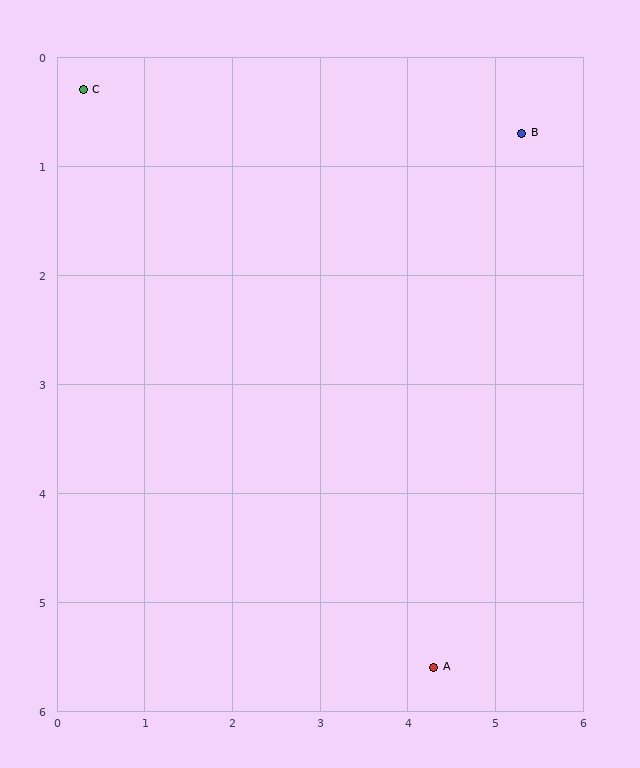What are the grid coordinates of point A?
Point A is at approximately (4.3, 5.6).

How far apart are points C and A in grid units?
Points C and A are about 6.6 grid units apart.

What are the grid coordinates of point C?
Point C is at approximately (0.3, 0.3).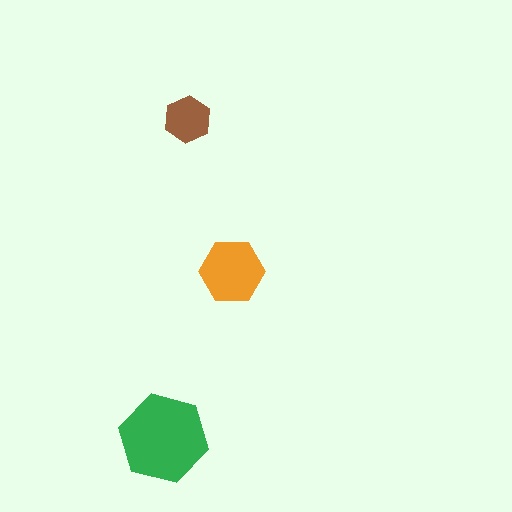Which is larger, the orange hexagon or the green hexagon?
The green one.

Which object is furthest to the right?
The orange hexagon is rightmost.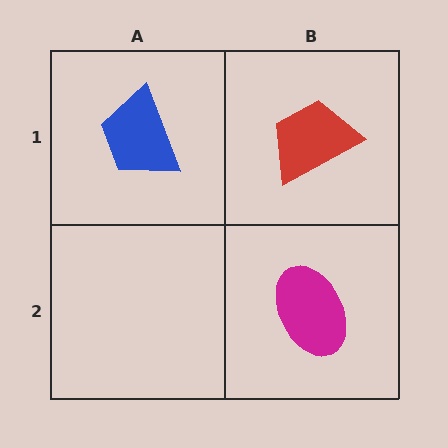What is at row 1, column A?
A blue trapezoid.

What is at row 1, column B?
A red trapezoid.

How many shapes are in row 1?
2 shapes.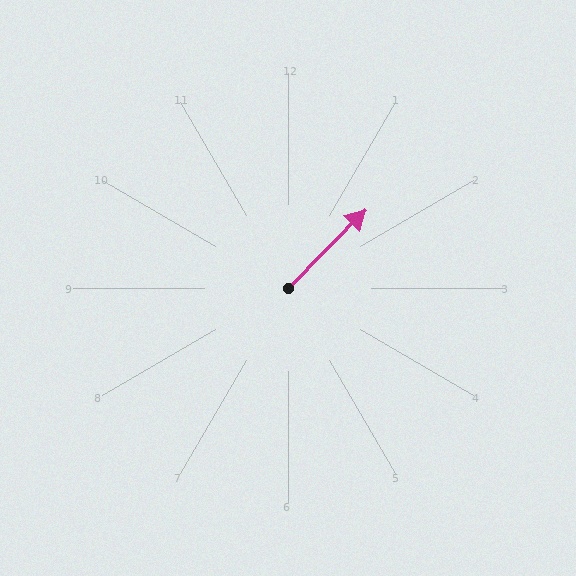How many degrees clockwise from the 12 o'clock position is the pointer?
Approximately 45 degrees.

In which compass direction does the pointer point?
Northeast.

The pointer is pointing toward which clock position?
Roughly 1 o'clock.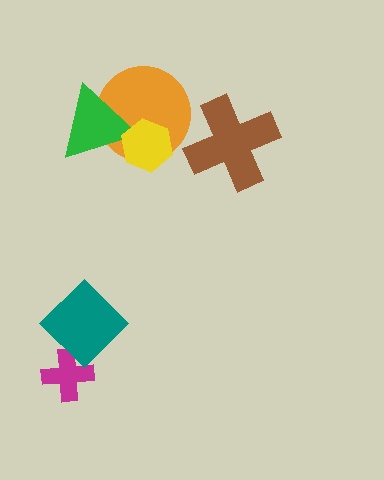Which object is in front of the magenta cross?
The teal diamond is in front of the magenta cross.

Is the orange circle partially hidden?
Yes, it is partially covered by another shape.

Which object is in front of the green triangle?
The yellow hexagon is in front of the green triangle.